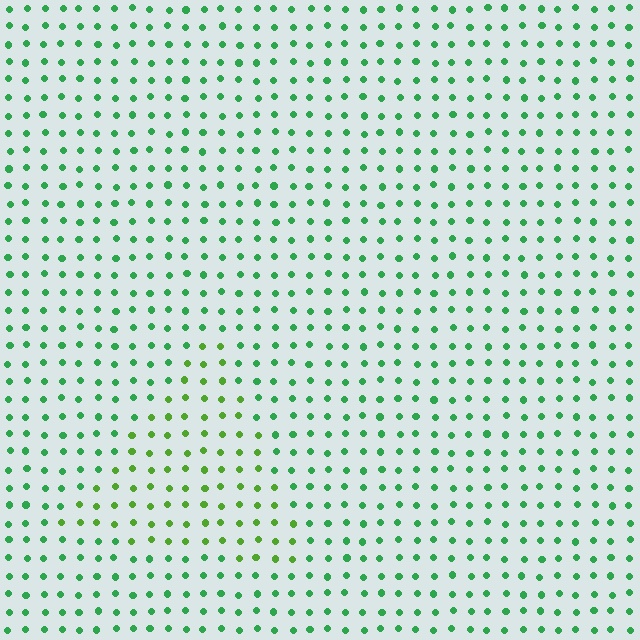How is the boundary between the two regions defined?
The boundary is defined purely by a slight shift in hue (about 33 degrees). Spacing, size, and orientation are identical on both sides.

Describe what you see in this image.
The image is filled with small green elements in a uniform arrangement. A triangle-shaped region is visible where the elements are tinted to a slightly different hue, forming a subtle color boundary.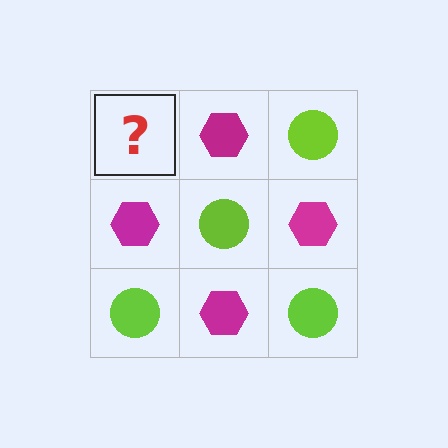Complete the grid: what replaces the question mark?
The question mark should be replaced with a lime circle.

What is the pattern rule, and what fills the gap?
The rule is that it alternates lime circle and magenta hexagon in a checkerboard pattern. The gap should be filled with a lime circle.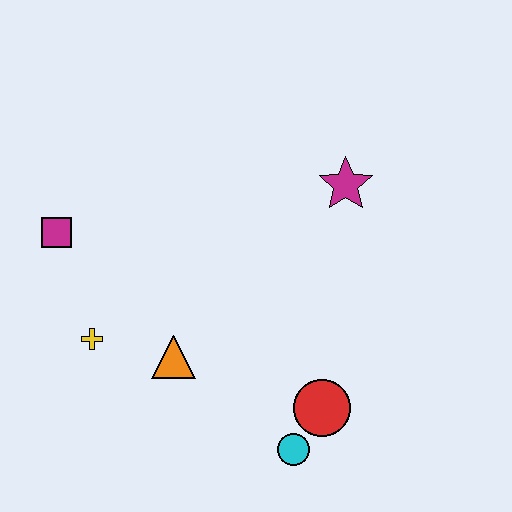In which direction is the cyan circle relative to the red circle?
The cyan circle is below the red circle.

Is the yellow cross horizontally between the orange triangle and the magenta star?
No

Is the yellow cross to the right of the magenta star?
No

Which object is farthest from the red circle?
The magenta square is farthest from the red circle.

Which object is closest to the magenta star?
The red circle is closest to the magenta star.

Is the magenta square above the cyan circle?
Yes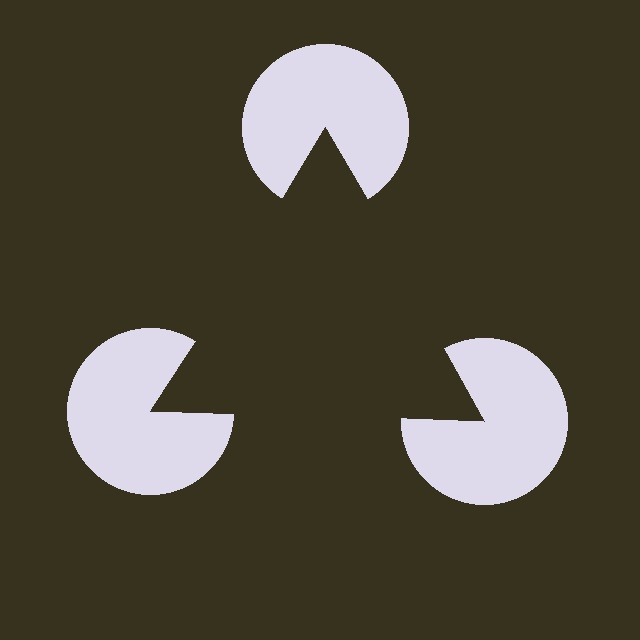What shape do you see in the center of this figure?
An illusory triangle — its edges are inferred from the aligned wedge cuts in the pac-man discs, not physically drawn.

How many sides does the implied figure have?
3 sides.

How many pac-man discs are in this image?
There are 3 — one at each vertex of the illusory triangle.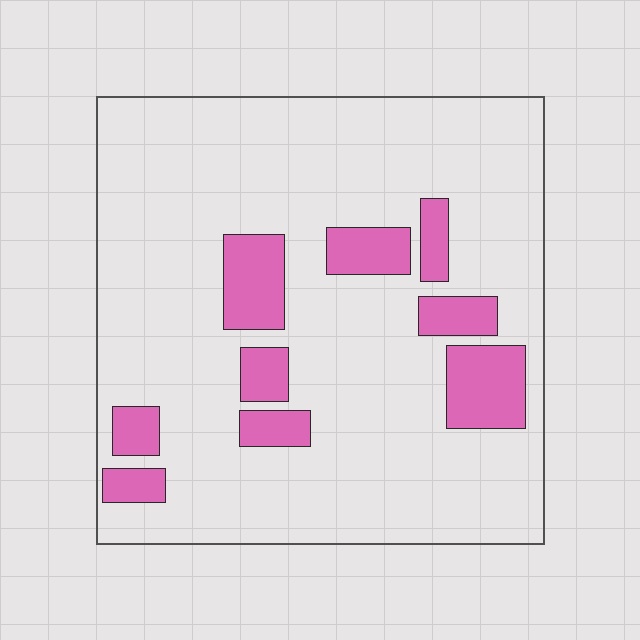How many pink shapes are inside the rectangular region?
9.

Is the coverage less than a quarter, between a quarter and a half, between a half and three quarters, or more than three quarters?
Less than a quarter.